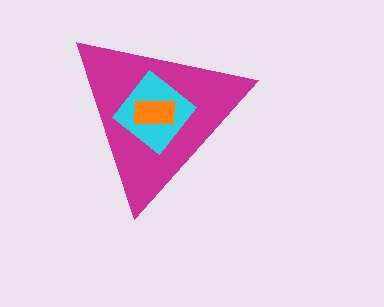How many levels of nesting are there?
3.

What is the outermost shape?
The magenta triangle.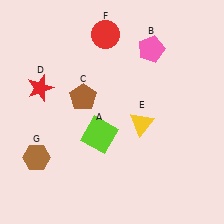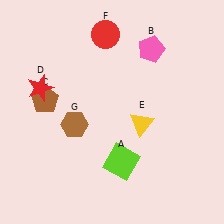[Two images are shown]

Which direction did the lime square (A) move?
The lime square (A) moved down.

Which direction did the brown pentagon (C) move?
The brown pentagon (C) moved left.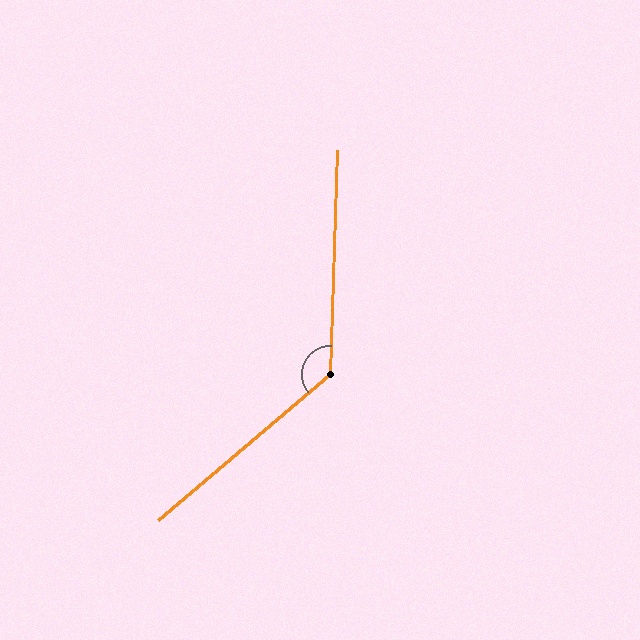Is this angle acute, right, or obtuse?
It is obtuse.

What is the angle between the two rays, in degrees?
Approximately 132 degrees.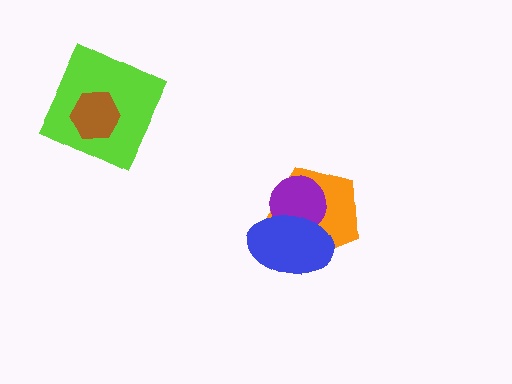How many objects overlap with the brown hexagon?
1 object overlaps with the brown hexagon.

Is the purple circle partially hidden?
Yes, it is partially covered by another shape.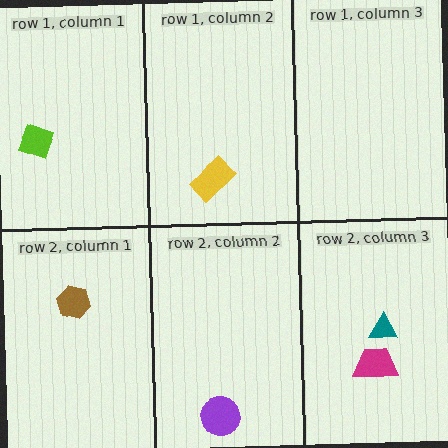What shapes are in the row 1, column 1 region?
The lime diamond.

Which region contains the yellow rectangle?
The row 1, column 2 region.